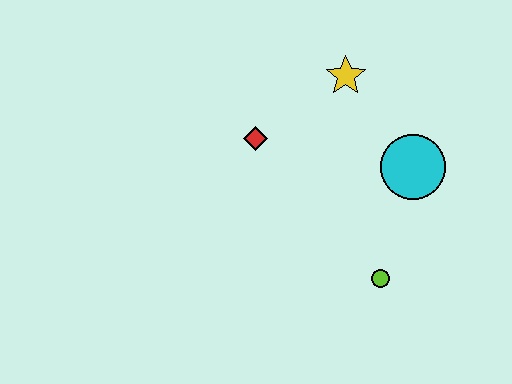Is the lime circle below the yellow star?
Yes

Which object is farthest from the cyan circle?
The red diamond is farthest from the cyan circle.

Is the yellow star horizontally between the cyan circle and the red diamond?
Yes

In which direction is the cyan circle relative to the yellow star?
The cyan circle is below the yellow star.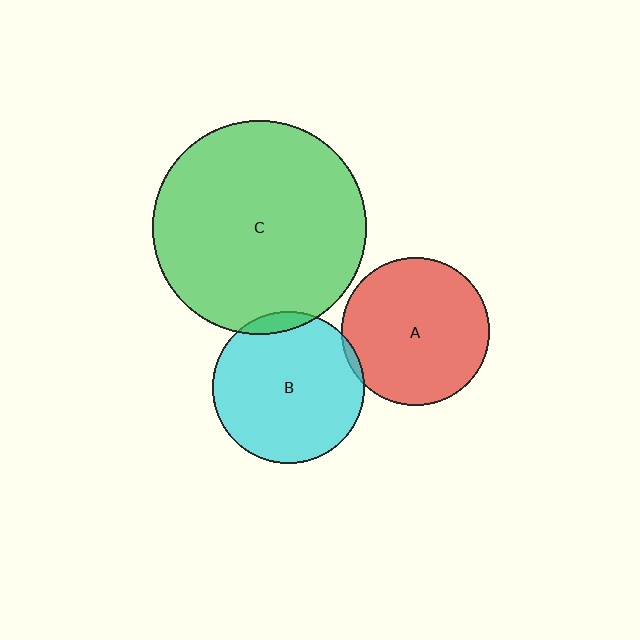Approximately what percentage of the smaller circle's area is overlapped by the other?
Approximately 5%.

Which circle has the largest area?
Circle C (green).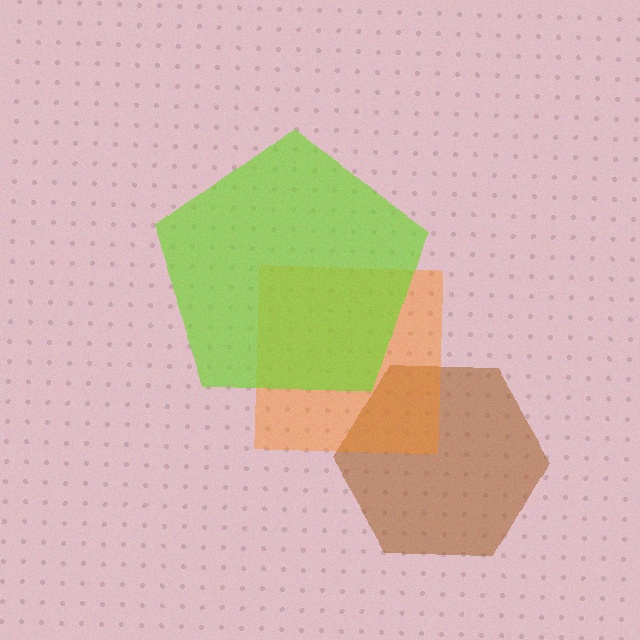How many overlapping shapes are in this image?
There are 3 overlapping shapes in the image.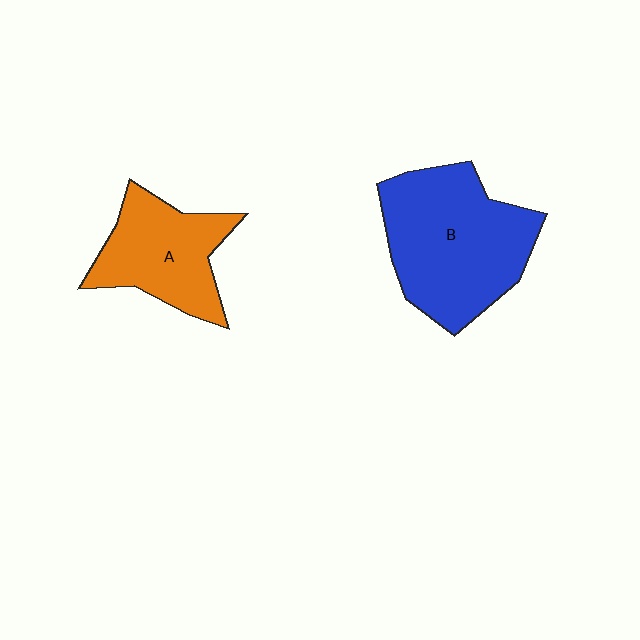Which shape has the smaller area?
Shape A (orange).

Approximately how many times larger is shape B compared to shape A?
Approximately 1.5 times.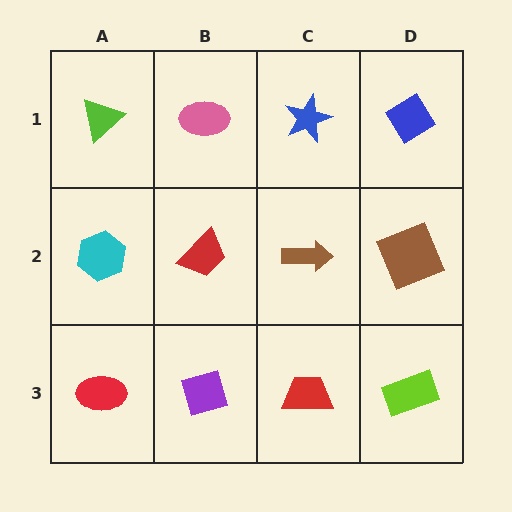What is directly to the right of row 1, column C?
A blue diamond.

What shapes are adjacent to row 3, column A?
A cyan hexagon (row 2, column A), a purple diamond (row 3, column B).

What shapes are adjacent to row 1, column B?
A red trapezoid (row 2, column B), a lime triangle (row 1, column A), a blue star (row 1, column C).